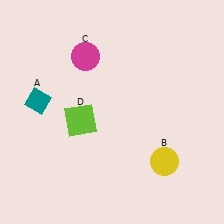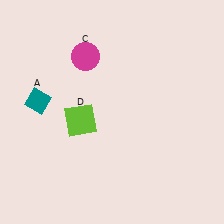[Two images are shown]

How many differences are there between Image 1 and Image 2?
There is 1 difference between the two images.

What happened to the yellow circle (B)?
The yellow circle (B) was removed in Image 2. It was in the bottom-right area of Image 1.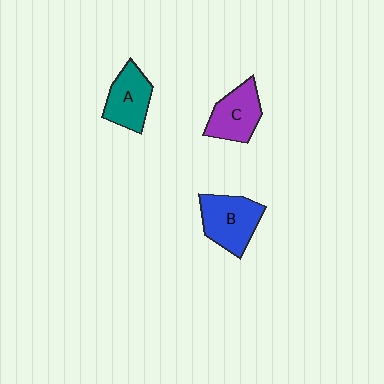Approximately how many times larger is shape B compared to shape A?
Approximately 1.2 times.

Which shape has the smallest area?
Shape A (teal).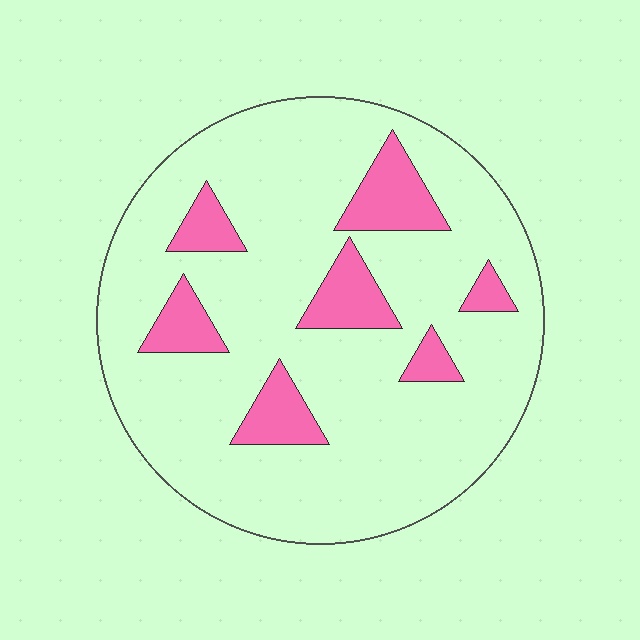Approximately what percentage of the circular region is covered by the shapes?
Approximately 15%.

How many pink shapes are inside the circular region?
7.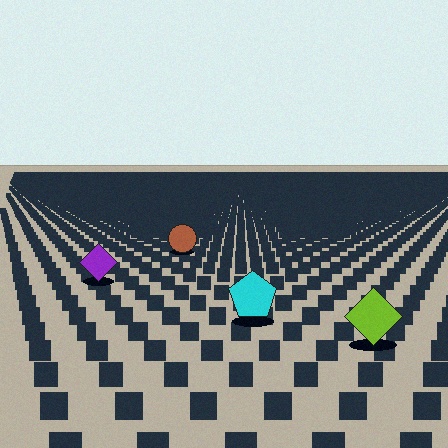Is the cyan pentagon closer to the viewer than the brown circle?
Yes. The cyan pentagon is closer — you can tell from the texture gradient: the ground texture is coarser near it.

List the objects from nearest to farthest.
From nearest to farthest: the lime diamond, the cyan pentagon, the purple diamond, the brown circle.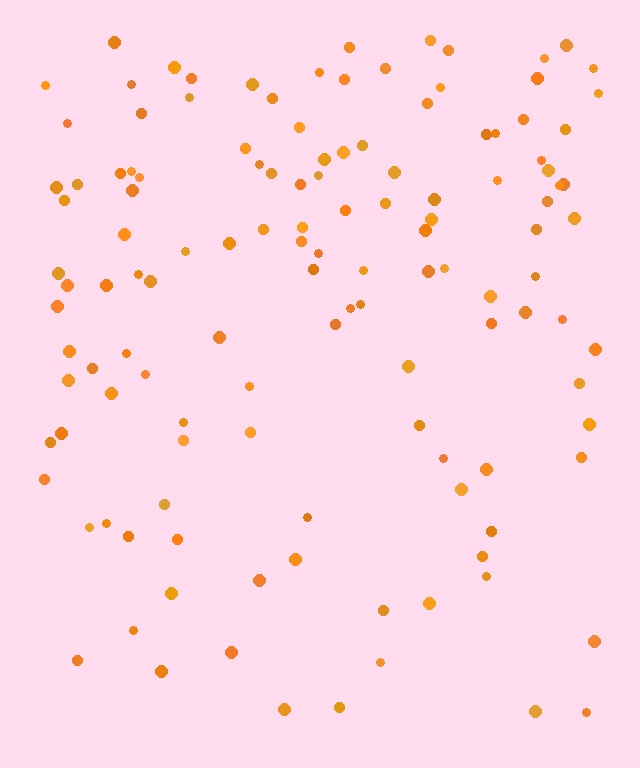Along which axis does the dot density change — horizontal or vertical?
Vertical.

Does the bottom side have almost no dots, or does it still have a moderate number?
Still a moderate number, just noticeably fewer than the top.